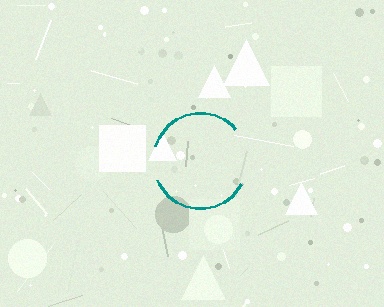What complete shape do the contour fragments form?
The contour fragments form a circle.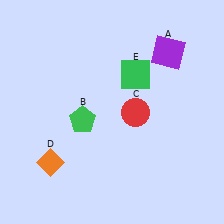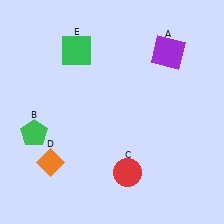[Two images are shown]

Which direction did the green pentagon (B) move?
The green pentagon (B) moved left.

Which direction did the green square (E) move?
The green square (E) moved left.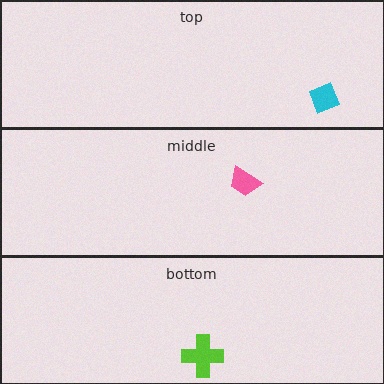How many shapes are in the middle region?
1.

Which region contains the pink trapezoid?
The middle region.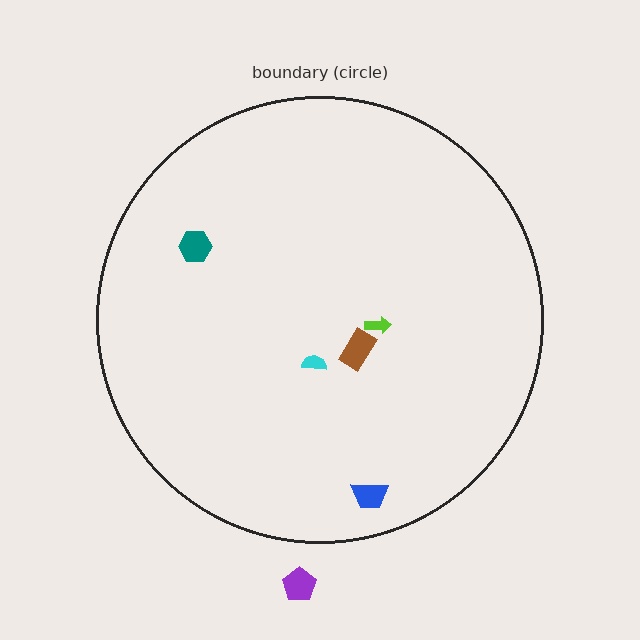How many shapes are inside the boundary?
5 inside, 1 outside.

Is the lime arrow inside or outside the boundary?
Inside.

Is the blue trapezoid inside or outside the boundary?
Inside.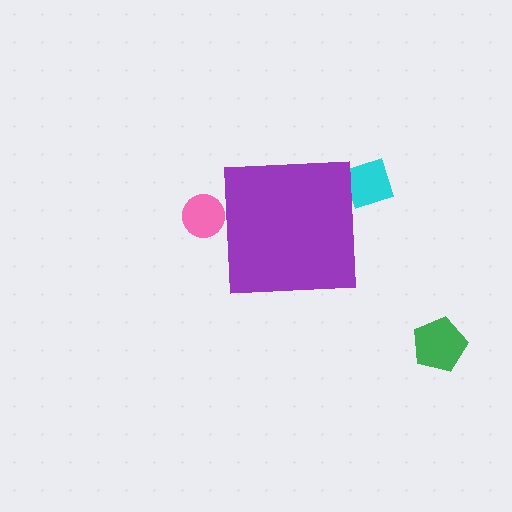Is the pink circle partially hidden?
Yes, the pink circle is partially hidden behind the purple square.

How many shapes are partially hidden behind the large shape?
2 shapes are partially hidden.